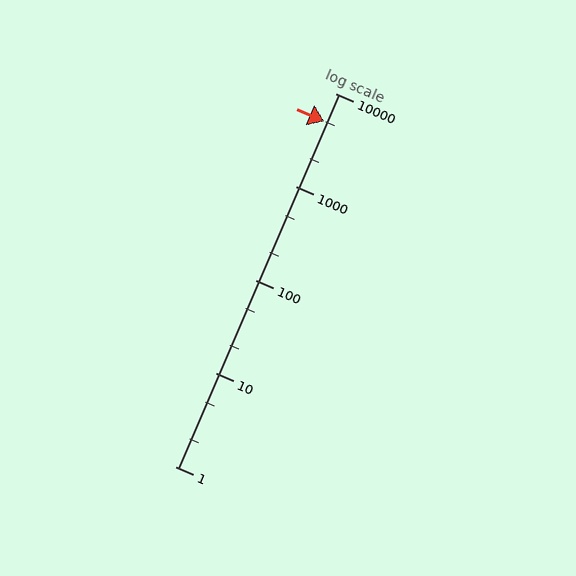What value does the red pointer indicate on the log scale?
The pointer indicates approximately 5000.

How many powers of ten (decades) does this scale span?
The scale spans 4 decades, from 1 to 10000.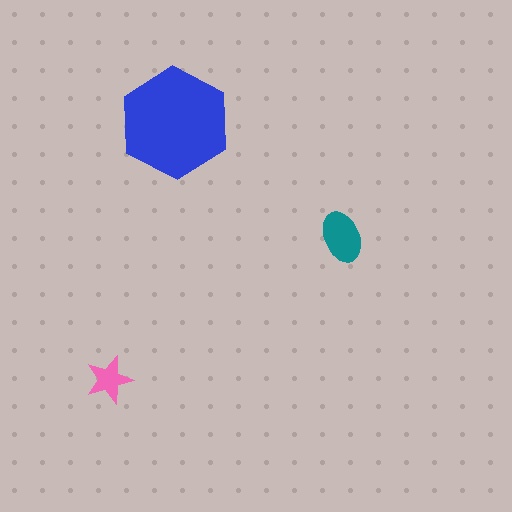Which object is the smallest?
The pink star.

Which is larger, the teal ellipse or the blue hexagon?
The blue hexagon.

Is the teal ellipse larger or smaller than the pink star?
Larger.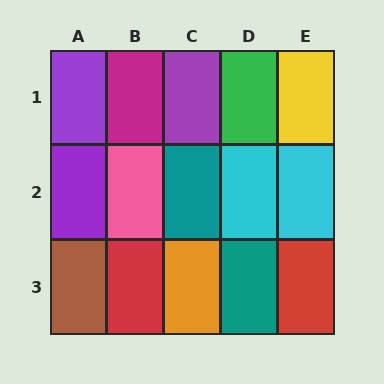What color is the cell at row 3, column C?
Orange.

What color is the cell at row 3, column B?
Red.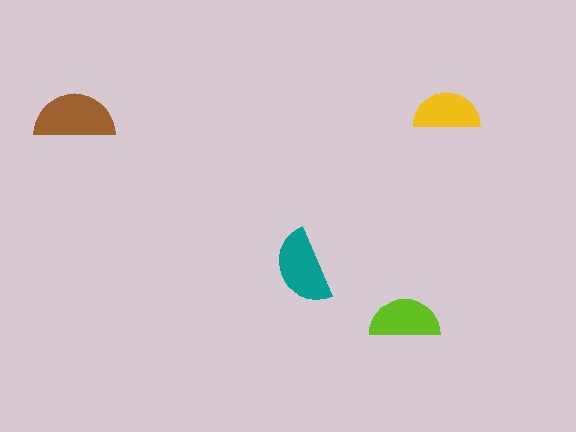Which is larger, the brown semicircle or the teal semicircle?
The brown one.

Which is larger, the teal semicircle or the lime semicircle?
The teal one.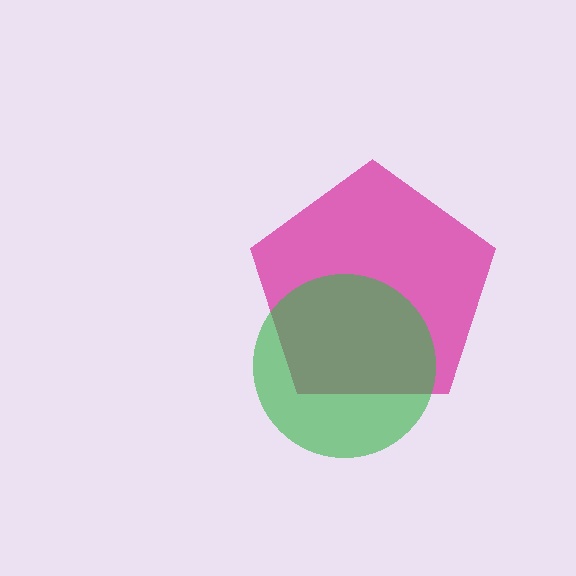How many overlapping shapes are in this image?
There are 2 overlapping shapes in the image.